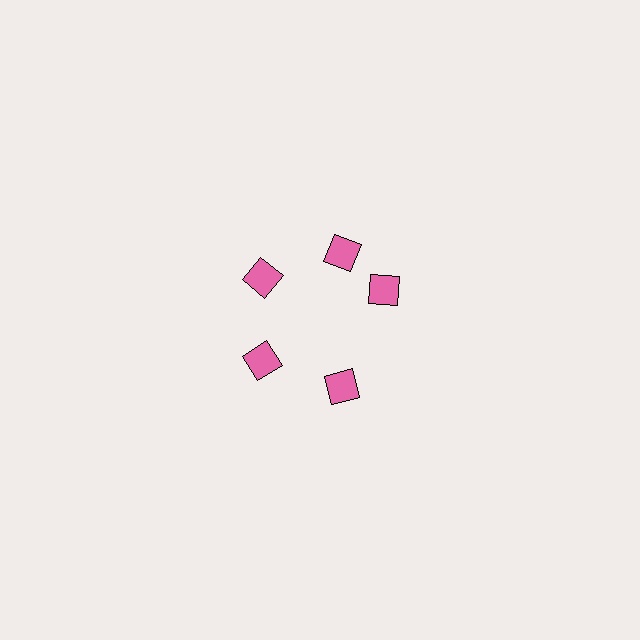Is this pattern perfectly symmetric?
No. The 5 pink diamonds are arranged in a ring, but one element near the 3 o'clock position is rotated out of alignment along the ring, breaking the 5-fold rotational symmetry.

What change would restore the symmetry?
The symmetry would be restored by rotating it back into even spacing with its neighbors so that all 5 diamonds sit at equal angles and equal distance from the center.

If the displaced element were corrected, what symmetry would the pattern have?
It would have 5-fold rotational symmetry — the pattern would map onto itself every 72 degrees.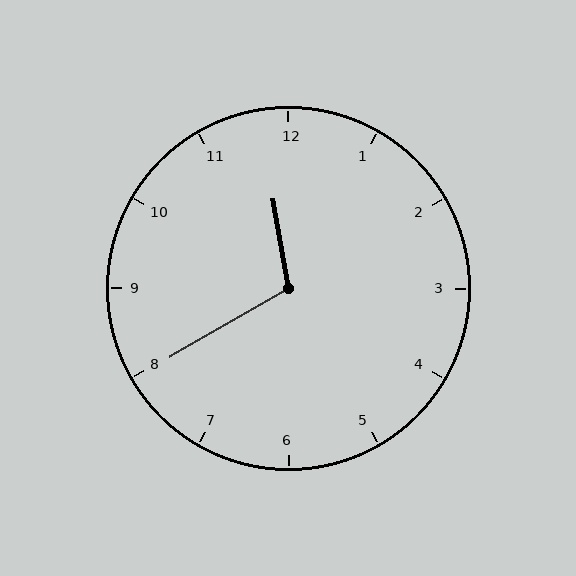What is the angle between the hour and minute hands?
Approximately 110 degrees.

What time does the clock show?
11:40.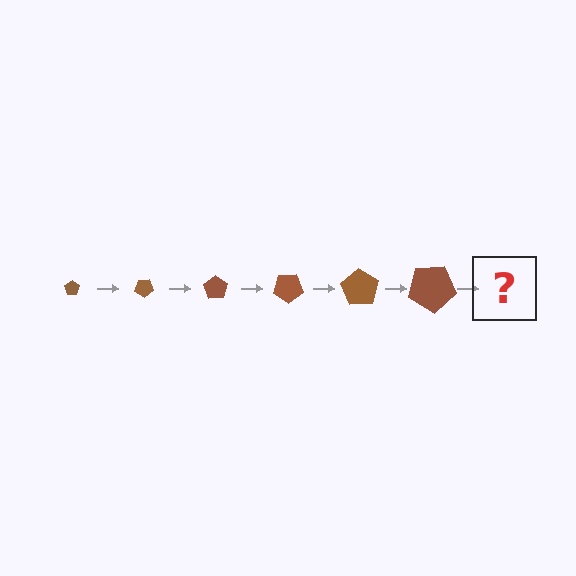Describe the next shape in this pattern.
It should be a pentagon, larger than the previous one and rotated 210 degrees from the start.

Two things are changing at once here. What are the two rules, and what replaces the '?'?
The two rules are that the pentagon grows larger each step and it rotates 35 degrees each step. The '?' should be a pentagon, larger than the previous one and rotated 210 degrees from the start.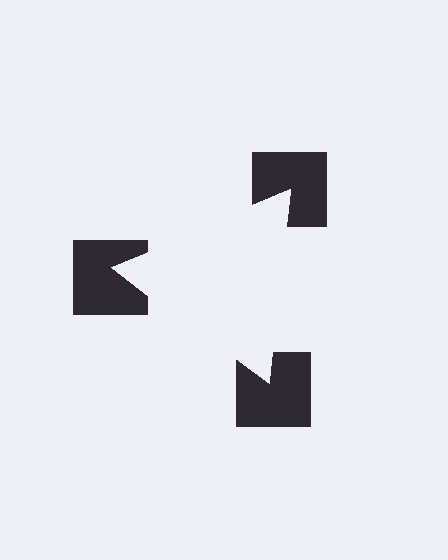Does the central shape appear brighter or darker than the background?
It typically appears slightly brighter than the background, even though no actual brightness change is drawn.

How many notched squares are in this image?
There are 3 — one at each vertex of the illusory triangle.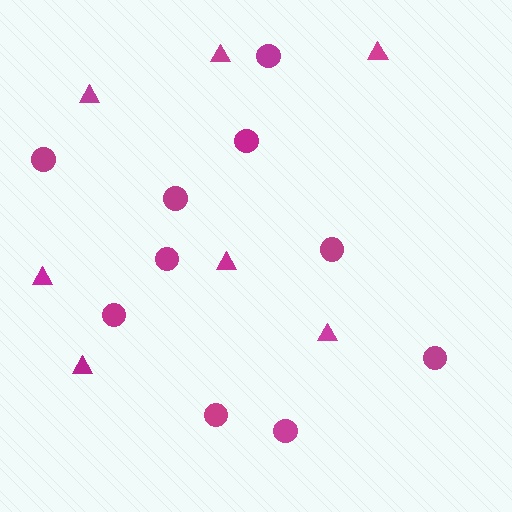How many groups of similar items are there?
There are 2 groups: one group of circles (10) and one group of triangles (7).